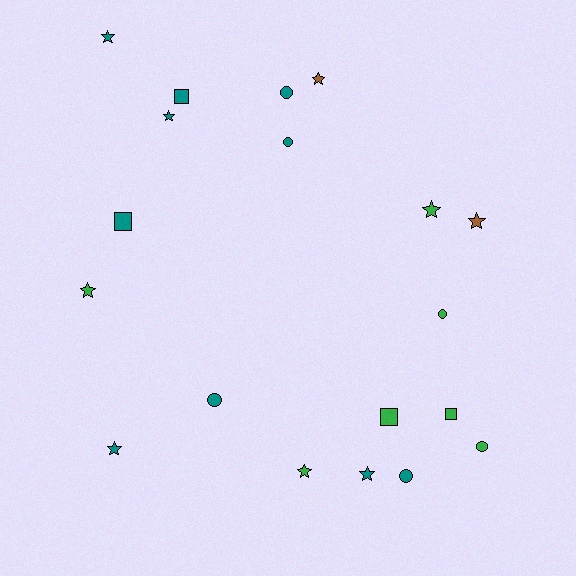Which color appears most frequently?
Teal, with 10 objects.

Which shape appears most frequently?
Star, with 9 objects.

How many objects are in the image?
There are 19 objects.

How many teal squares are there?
There are 2 teal squares.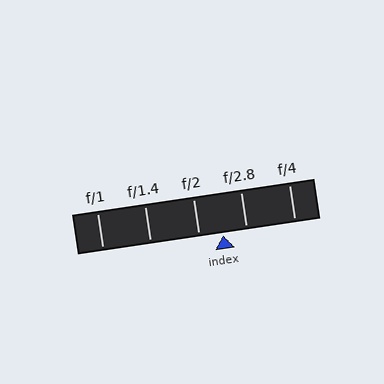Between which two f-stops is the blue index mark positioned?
The index mark is between f/2 and f/2.8.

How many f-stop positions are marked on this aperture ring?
There are 5 f-stop positions marked.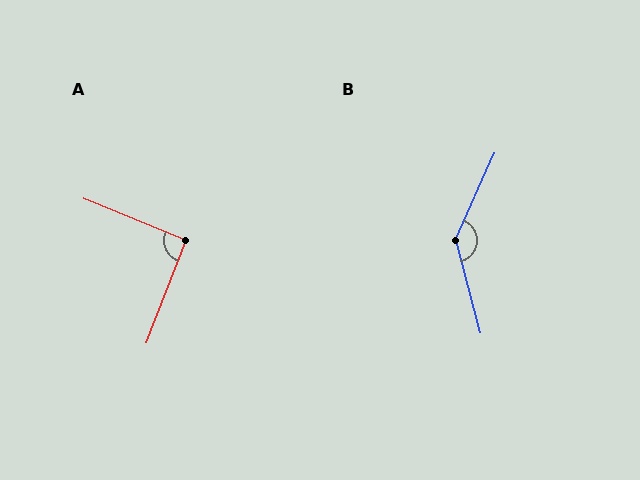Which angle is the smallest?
A, at approximately 92 degrees.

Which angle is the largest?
B, at approximately 141 degrees.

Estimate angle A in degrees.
Approximately 92 degrees.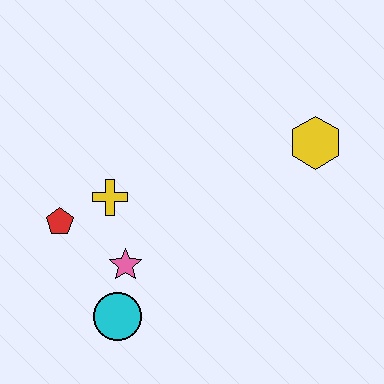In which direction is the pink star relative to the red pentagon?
The pink star is to the right of the red pentagon.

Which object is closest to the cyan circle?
The pink star is closest to the cyan circle.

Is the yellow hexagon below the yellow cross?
No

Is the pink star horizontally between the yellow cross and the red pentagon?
No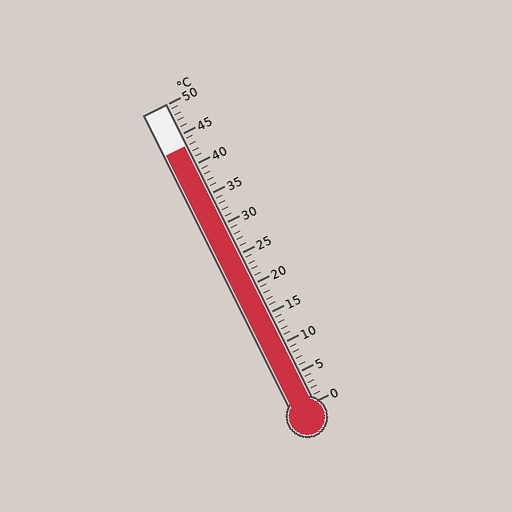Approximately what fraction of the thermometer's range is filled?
The thermometer is filled to approximately 85% of its range.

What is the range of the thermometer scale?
The thermometer scale ranges from 0°C to 50°C.